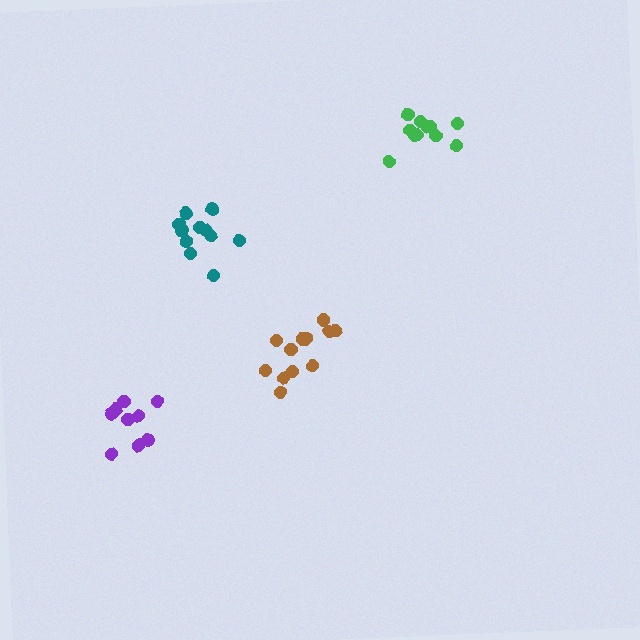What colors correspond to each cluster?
The clusters are colored: teal, green, brown, purple.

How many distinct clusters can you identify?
There are 4 distinct clusters.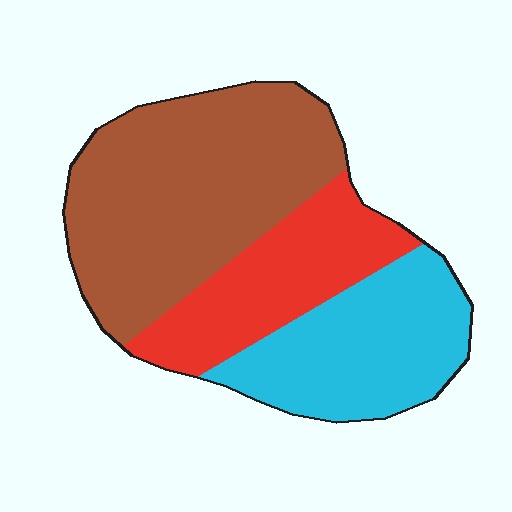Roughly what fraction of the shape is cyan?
Cyan covers roughly 30% of the shape.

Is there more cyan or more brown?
Brown.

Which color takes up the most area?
Brown, at roughly 50%.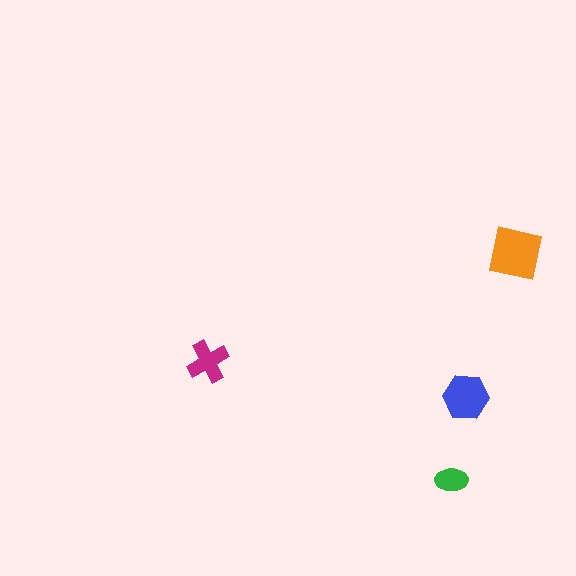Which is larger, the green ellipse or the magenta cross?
The magenta cross.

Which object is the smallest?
The green ellipse.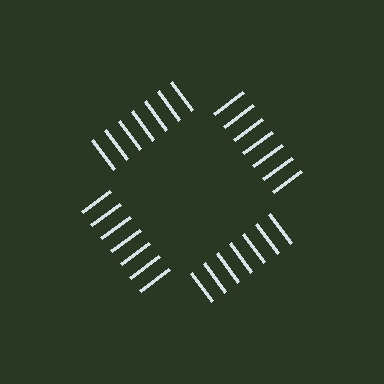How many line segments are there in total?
28 — 7 along each of the 4 edges.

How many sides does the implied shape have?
4 sides — the line-ends trace a square.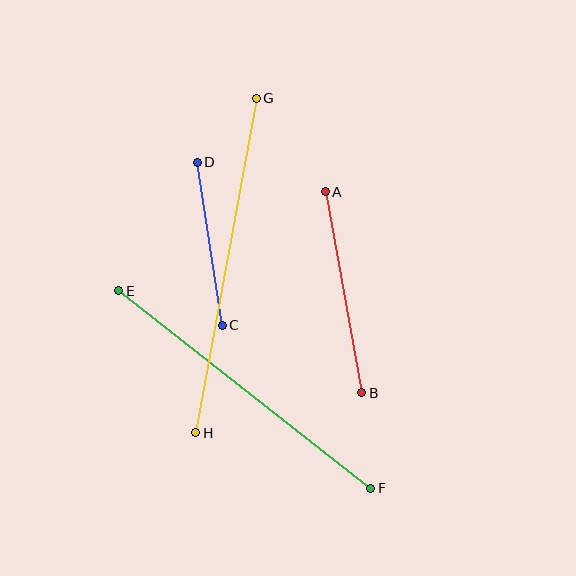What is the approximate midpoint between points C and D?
The midpoint is at approximately (210, 244) pixels.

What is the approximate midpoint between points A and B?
The midpoint is at approximately (343, 292) pixels.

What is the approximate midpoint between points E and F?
The midpoint is at approximately (245, 389) pixels.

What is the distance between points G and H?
The distance is approximately 340 pixels.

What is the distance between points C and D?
The distance is approximately 165 pixels.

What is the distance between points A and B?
The distance is approximately 204 pixels.